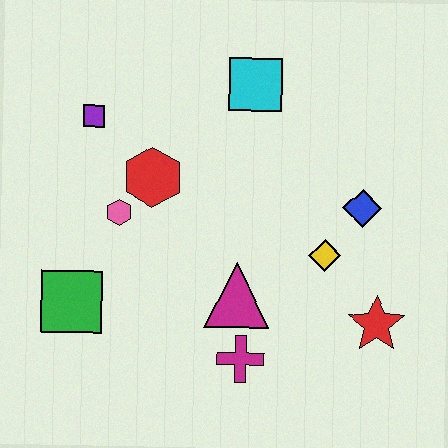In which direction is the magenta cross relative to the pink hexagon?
The magenta cross is below the pink hexagon.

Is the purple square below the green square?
No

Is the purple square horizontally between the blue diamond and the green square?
Yes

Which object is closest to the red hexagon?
The pink hexagon is closest to the red hexagon.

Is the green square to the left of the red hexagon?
Yes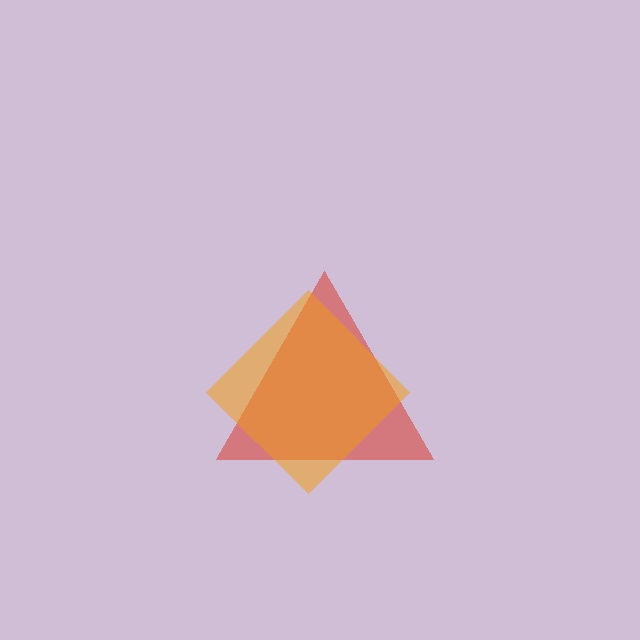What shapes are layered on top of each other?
The layered shapes are: a red triangle, an orange diamond.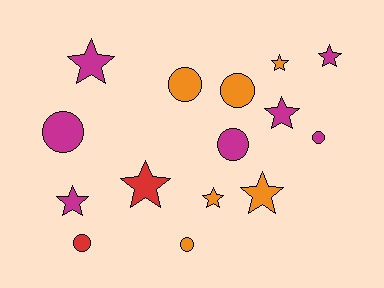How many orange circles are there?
There are 3 orange circles.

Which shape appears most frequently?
Star, with 8 objects.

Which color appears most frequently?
Magenta, with 7 objects.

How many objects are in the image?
There are 15 objects.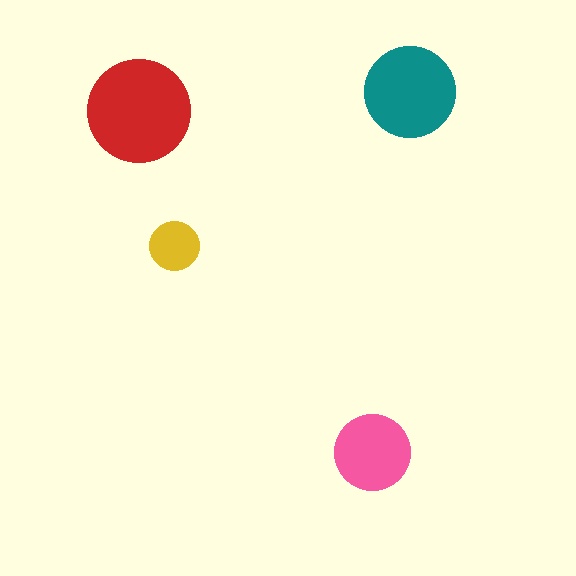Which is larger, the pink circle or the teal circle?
The teal one.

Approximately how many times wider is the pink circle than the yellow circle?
About 1.5 times wider.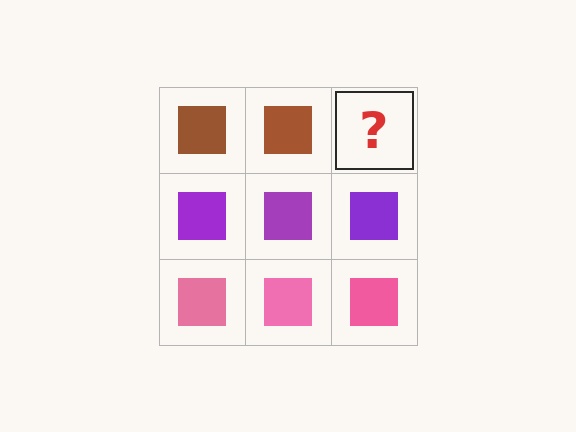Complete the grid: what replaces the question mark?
The question mark should be replaced with a brown square.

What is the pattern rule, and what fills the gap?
The rule is that each row has a consistent color. The gap should be filled with a brown square.